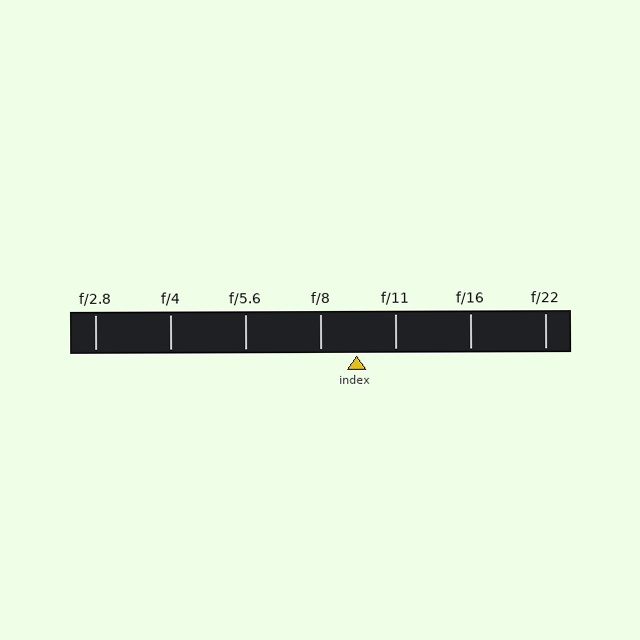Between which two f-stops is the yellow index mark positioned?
The index mark is between f/8 and f/11.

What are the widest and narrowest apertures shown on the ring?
The widest aperture shown is f/2.8 and the narrowest is f/22.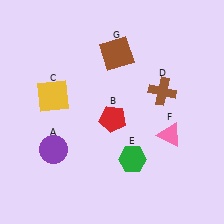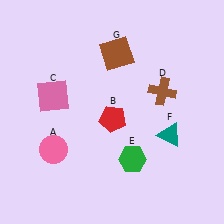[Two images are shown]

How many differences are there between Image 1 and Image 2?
There are 3 differences between the two images.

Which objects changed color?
A changed from purple to pink. C changed from yellow to pink. F changed from pink to teal.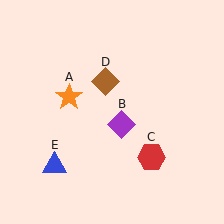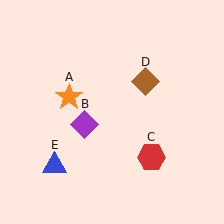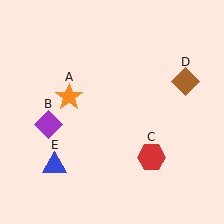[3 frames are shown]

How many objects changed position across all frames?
2 objects changed position: purple diamond (object B), brown diamond (object D).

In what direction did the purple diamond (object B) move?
The purple diamond (object B) moved left.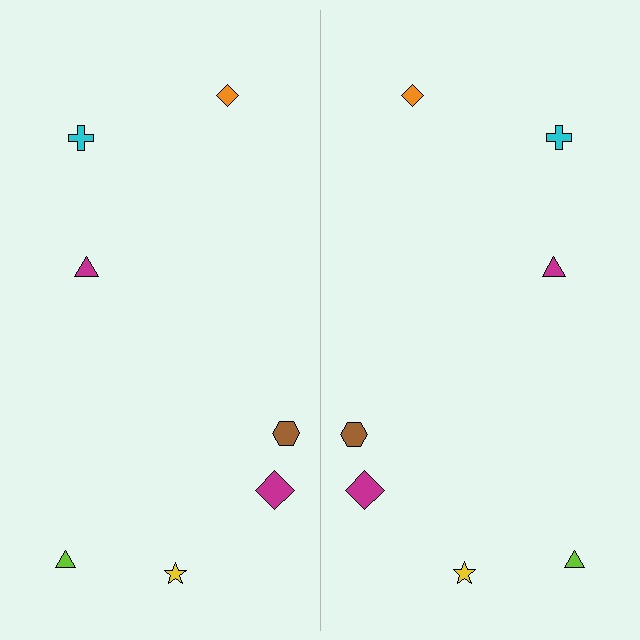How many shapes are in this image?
There are 14 shapes in this image.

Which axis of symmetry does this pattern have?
The pattern has a vertical axis of symmetry running through the center of the image.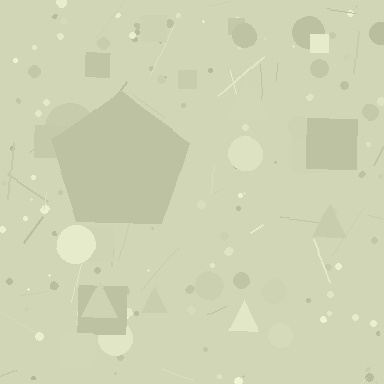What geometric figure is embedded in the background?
A pentagon is embedded in the background.